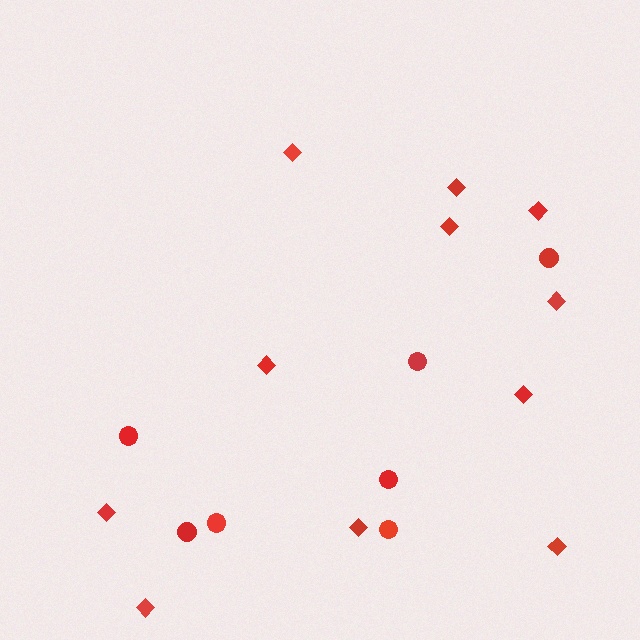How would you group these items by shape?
There are 2 groups: one group of diamonds (11) and one group of circles (7).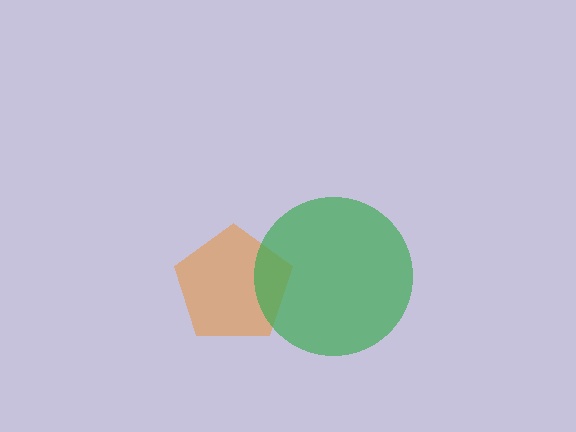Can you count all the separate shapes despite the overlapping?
Yes, there are 2 separate shapes.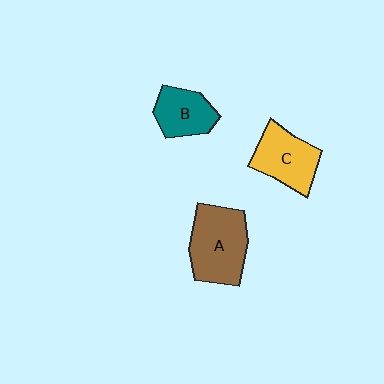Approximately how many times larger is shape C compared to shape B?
Approximately 1.2 times.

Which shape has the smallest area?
Shape B (teal).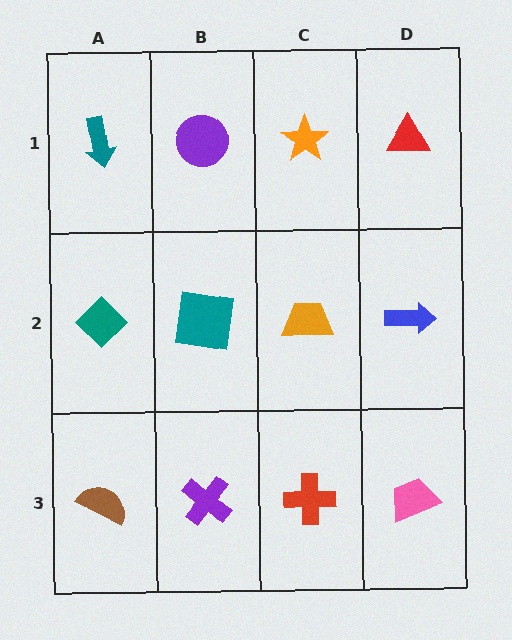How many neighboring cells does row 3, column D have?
2.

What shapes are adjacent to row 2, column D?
A red triangle (row 1, column D), a pink trapezoid (row 3, column D), an orange trapezoid (row 2, column C).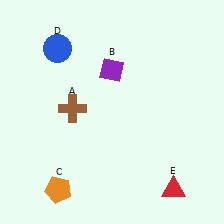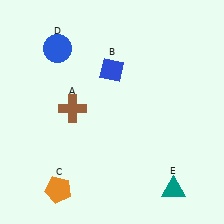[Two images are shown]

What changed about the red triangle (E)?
In Image 1, E is red. In Image 2, it changed to teal.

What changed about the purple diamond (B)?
In Image 1, B is purple. In Image 2, it changed to blue.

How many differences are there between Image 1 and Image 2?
There are 2 differences between the two images.